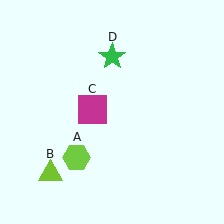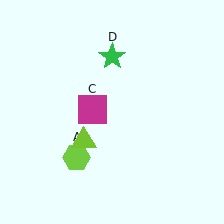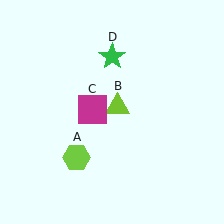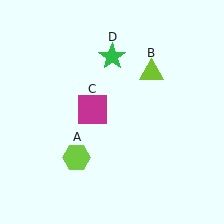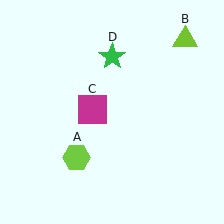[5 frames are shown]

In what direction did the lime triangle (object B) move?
The lime triangle (object B) moved up and to the right.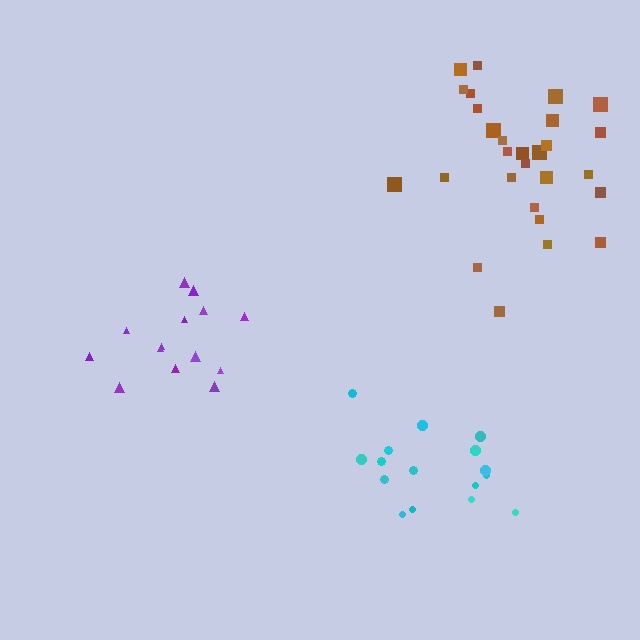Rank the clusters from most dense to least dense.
purple, cyan, brown.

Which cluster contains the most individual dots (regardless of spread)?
Brown (28).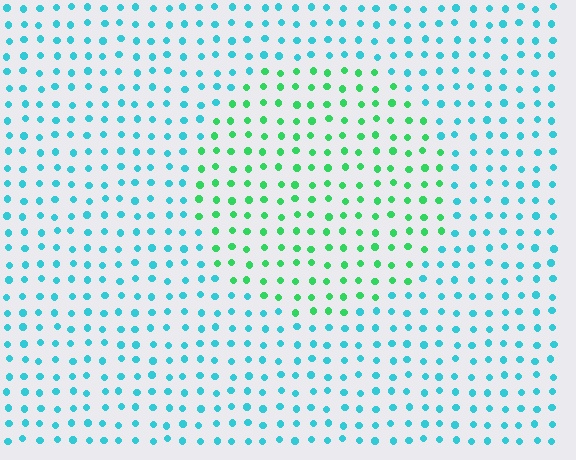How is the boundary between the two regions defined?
The boundary is defined purely by a slight shift in hue (about 47 degrees). Spacing, size, and orientation are identical on both sides.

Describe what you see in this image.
The image is filled with small cyan elements in a uniform arrangement. A circle-shaped region is visible where the elements are tinted to a slightly different hue, forming a subtle color boundary.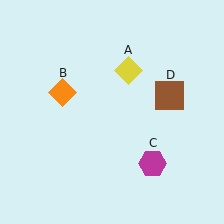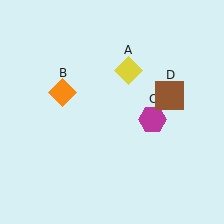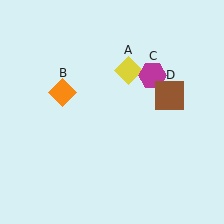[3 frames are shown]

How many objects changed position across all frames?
1 object changed position: magenta hexagon (object C).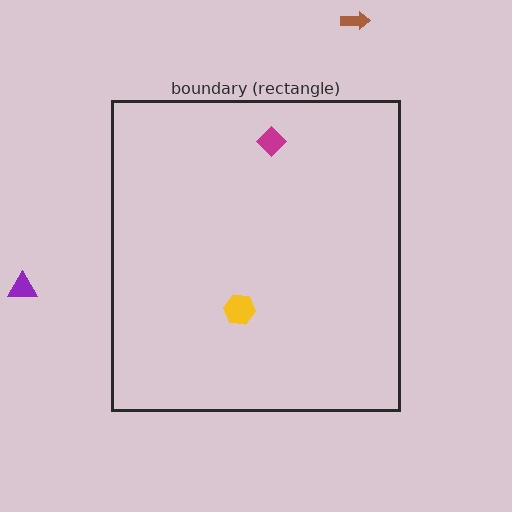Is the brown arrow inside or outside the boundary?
Outside.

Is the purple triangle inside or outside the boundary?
Outside.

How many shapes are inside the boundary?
2 inside, 2 outside.